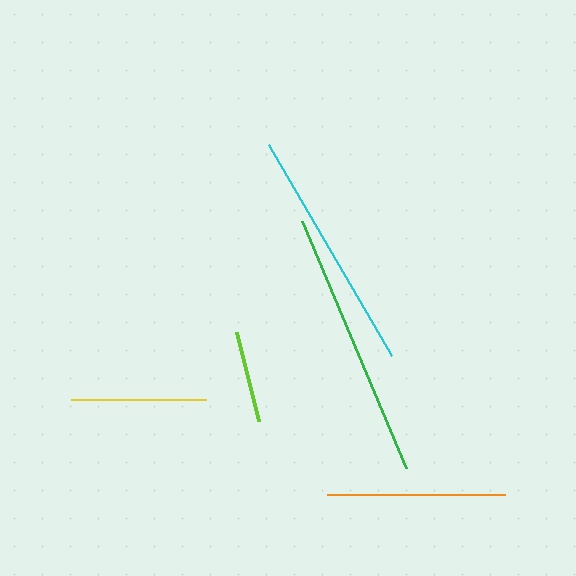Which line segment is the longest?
The green line is the longest at approximately 268 pixels.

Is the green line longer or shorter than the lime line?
The green line is longer than the lime line.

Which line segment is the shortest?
The lime line is the shortest at approximately 92 pixels.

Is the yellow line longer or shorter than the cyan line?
The cyan line is longer than the yellow line.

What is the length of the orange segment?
The orange segment is approximately 178 pixels long.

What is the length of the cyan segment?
The cyan segment is approximately 244 pixels long.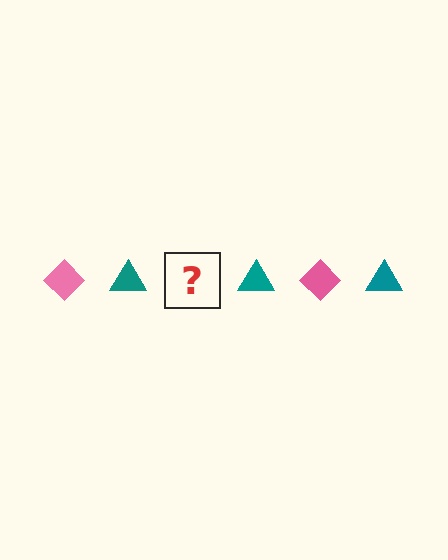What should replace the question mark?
The question mark should be replaced with a pink diamond.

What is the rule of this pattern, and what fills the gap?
The rule is that the pattern alternates between pink diamond and teal triangle. The gap should be filled with a pink diamond.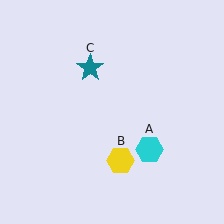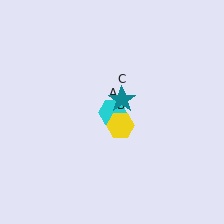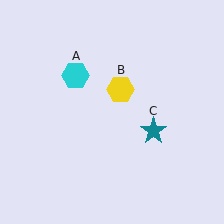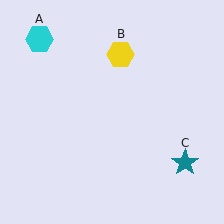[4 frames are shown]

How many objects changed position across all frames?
3 objects changed position: cyan hexagon (object A), yellow hexagon (object B), teal star (object C).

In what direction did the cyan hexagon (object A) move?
The cyan hexagon (object A) moved up and to the left.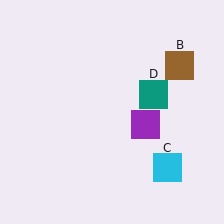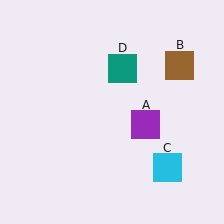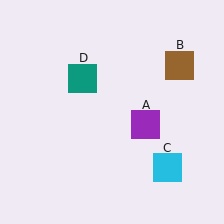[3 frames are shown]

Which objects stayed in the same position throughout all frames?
Purple square (object A) and brown square (object B) and cyan square (object C) remained stationary.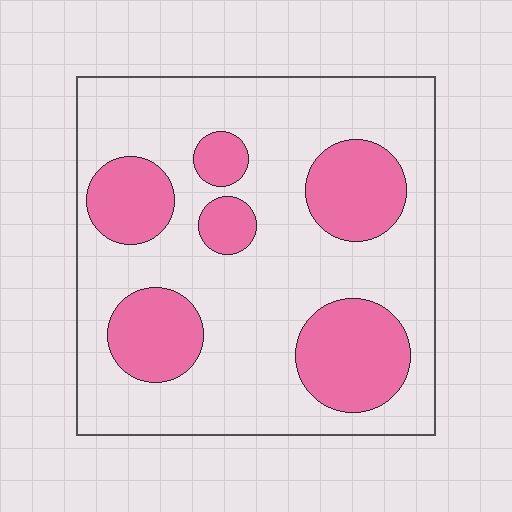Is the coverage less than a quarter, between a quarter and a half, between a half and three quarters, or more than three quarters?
Between a quarter and a half.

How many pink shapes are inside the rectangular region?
6.